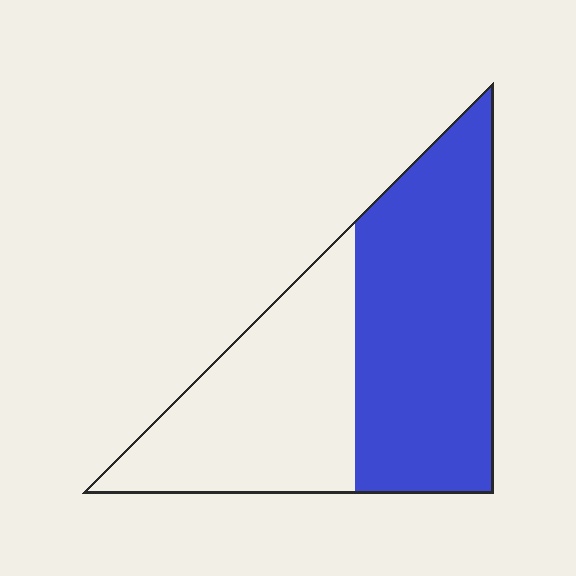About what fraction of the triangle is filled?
About three fifths (3/5).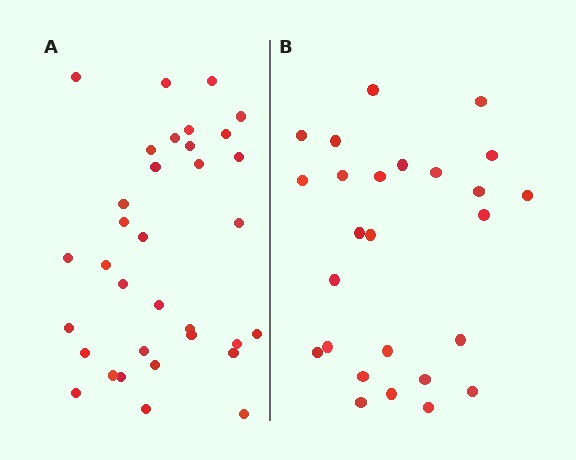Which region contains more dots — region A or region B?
Region A (the left region) has more dots.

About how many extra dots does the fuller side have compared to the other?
Region A has roughly 8 or so more dots than region B.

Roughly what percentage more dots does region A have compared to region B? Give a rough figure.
About 30% more.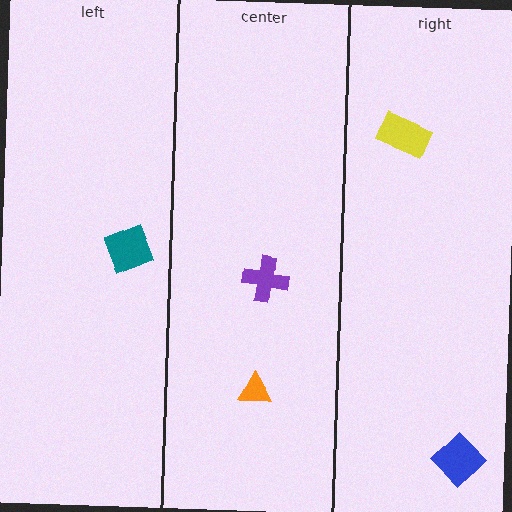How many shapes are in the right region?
2.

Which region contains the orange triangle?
The center region.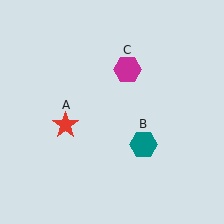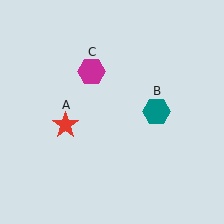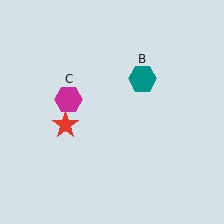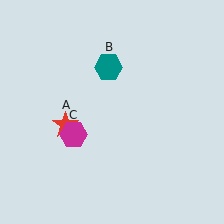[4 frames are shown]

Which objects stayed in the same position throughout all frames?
Red star (object A) remained stationary.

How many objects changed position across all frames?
2 objects changed position: teal hexagon (object B), magenta hexagon (object C).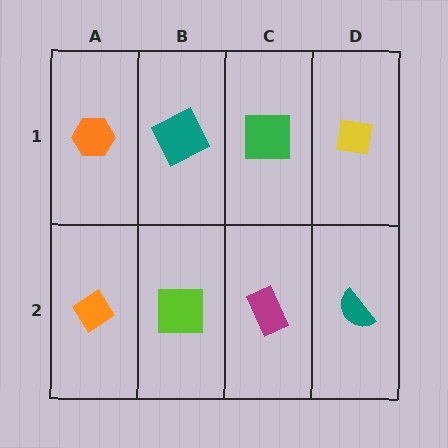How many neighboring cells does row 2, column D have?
2.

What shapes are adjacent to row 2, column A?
An orange hexagon (row 1, column A), a lime square (row 2, column B).